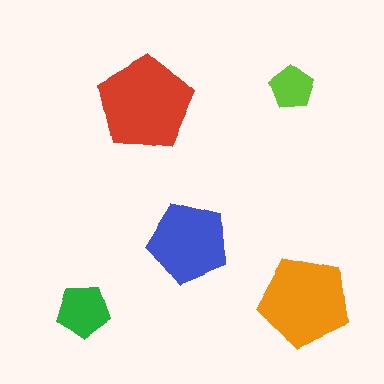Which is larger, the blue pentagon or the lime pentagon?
The blue one.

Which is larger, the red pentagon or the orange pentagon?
The red one.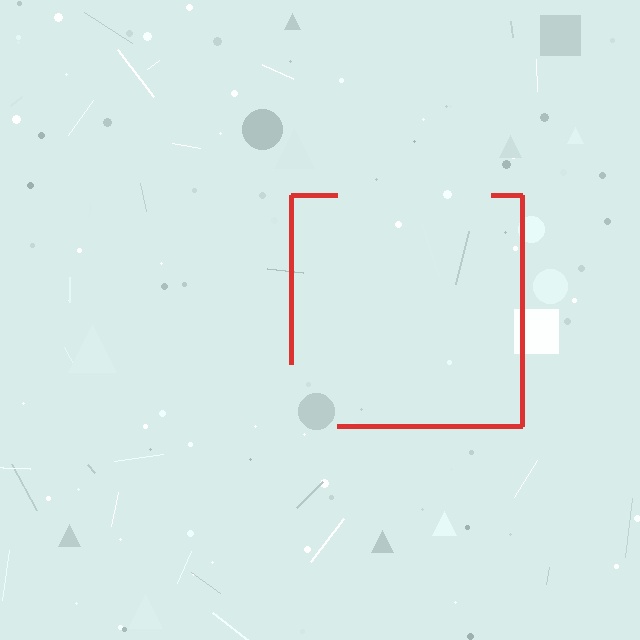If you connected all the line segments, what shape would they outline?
They would outline a square.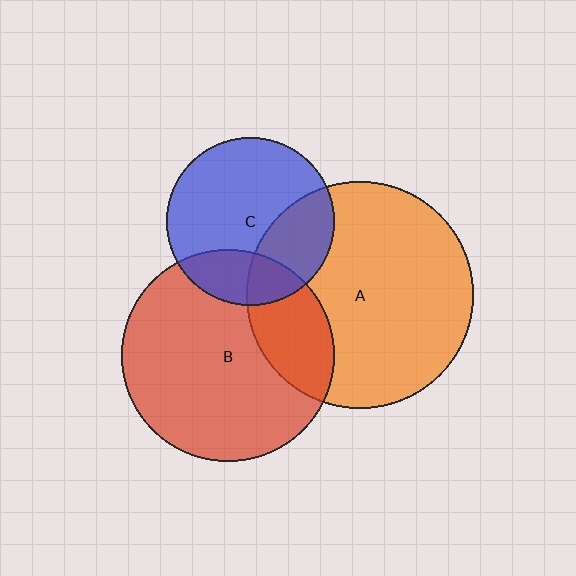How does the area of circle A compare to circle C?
Approximately 1.8 times.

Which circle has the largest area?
Circle A (orange).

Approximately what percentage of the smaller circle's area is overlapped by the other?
Approximately 20%.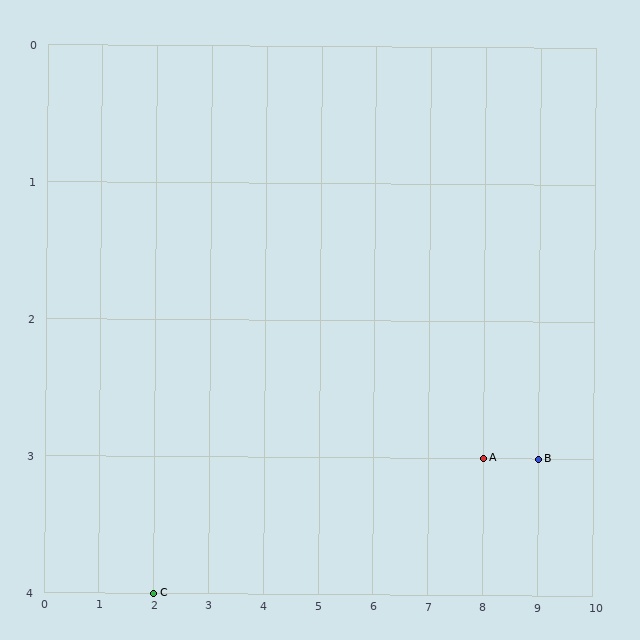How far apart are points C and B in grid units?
Points C and B are 7 columns and 1 row apart (about 7.1 grid units diagonally).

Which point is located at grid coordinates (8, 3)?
Point A is at (8, 3).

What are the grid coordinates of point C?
Point C is at grid coordinates (2, 4).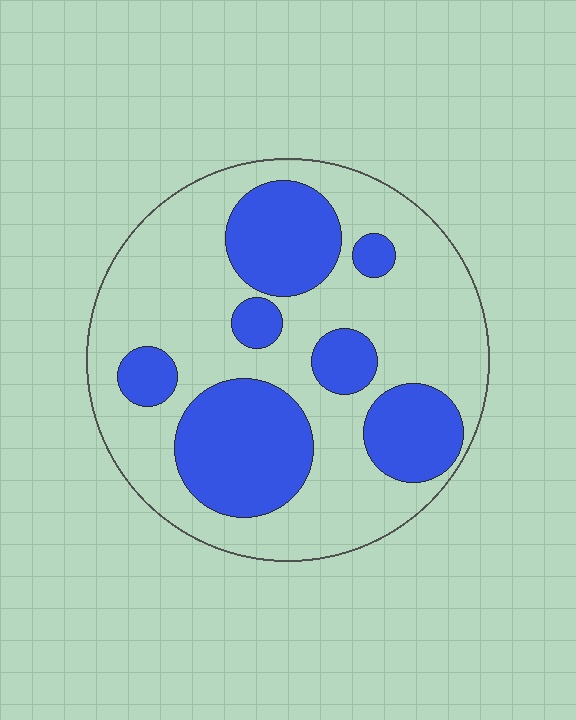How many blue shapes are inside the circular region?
7.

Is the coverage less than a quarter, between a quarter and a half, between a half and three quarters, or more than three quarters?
Between a quarter and a half.